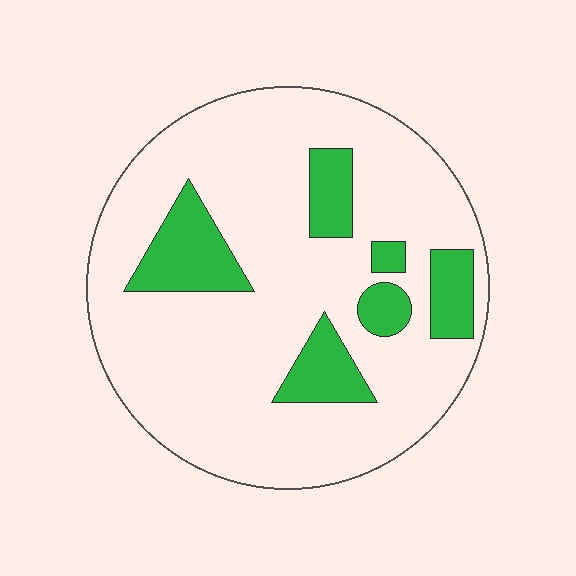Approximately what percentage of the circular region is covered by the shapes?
Approximately 20%.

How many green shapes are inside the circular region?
6.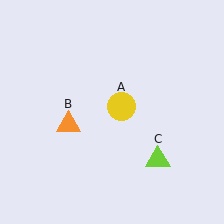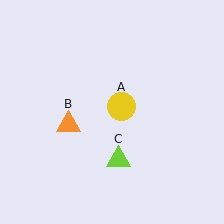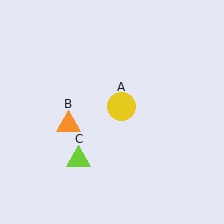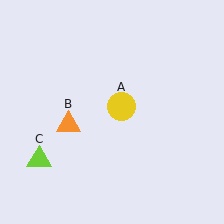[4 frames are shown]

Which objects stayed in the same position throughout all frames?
Yellow circle (object A) and orange triangle (object B) remained stationary.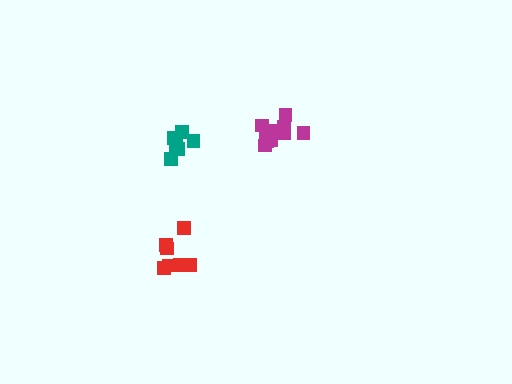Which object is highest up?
The magenta cluster is topmost.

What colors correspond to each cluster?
The clusters are colored: magenta, red, teal.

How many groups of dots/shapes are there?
There are 3 groups.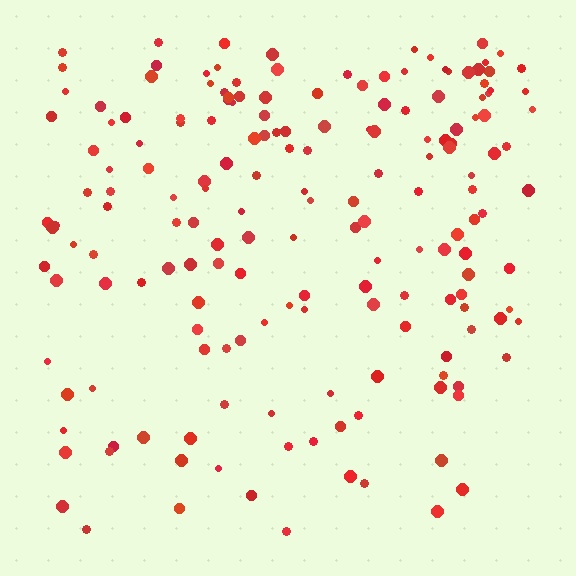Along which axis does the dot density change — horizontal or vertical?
Vertical.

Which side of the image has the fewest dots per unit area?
The bottom.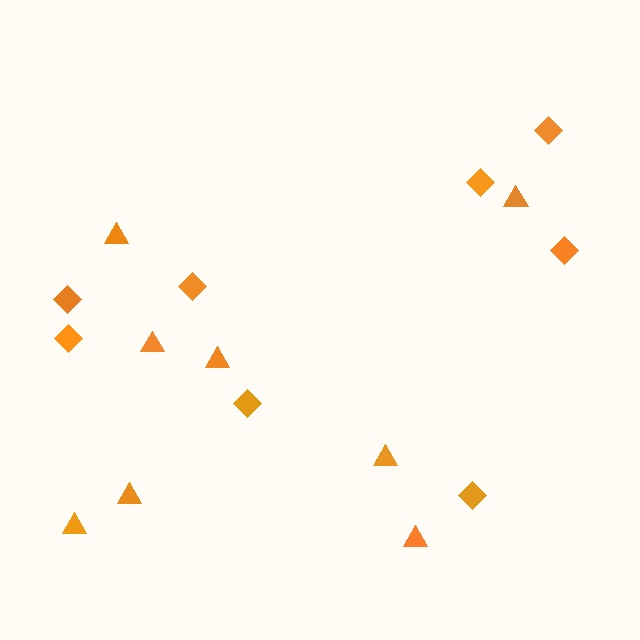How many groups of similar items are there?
There are 2 groups: one group of diamonds (8) and one group of triangles (8).